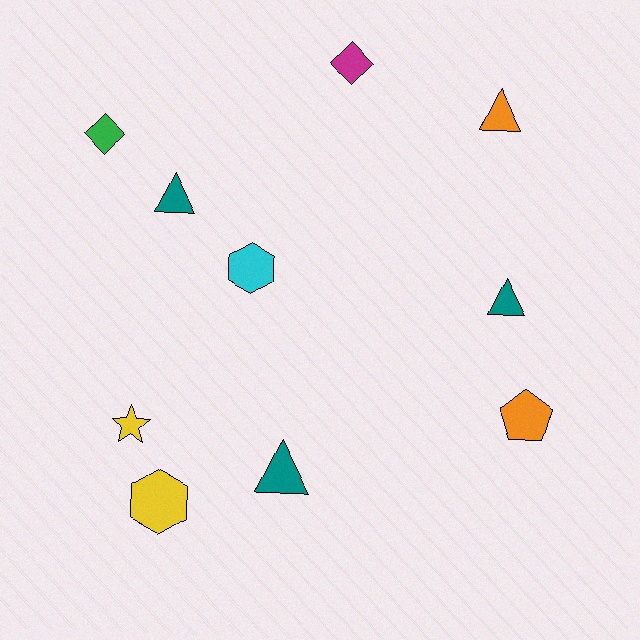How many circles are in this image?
There are no circles.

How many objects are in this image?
There are 10 objects.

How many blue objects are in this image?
There are no blue objects.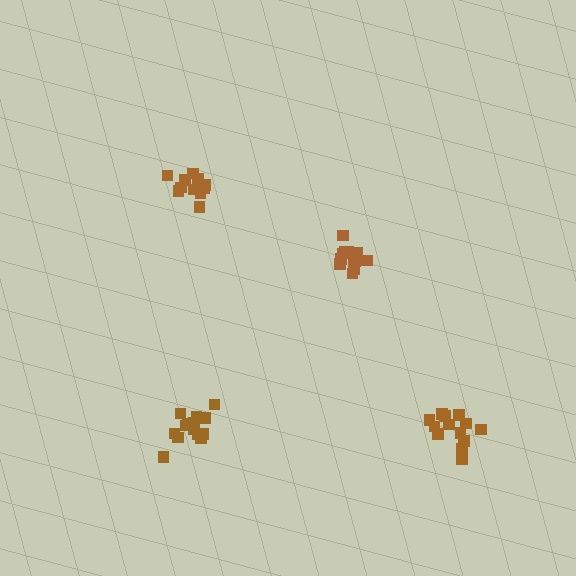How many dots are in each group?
Group 1: 12 dots, Group 2: 13 dots, Group 3: 16 dots, Group 4: 11 dots (52 total).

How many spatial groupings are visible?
There are 4 spatial groupings.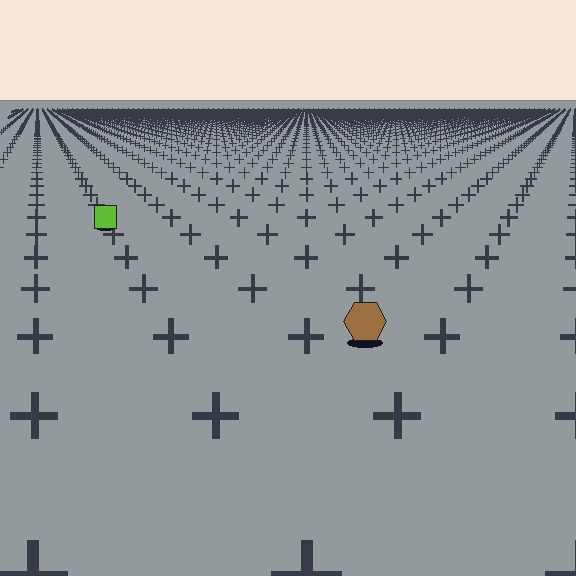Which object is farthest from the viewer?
The lime square is farthest from the viewer. It appears smaller and the ground texture around it is denser.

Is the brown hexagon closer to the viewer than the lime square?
Yes. The brown hexagon is closer — you can tell from the texture gradient: the ground texture is coarser near it.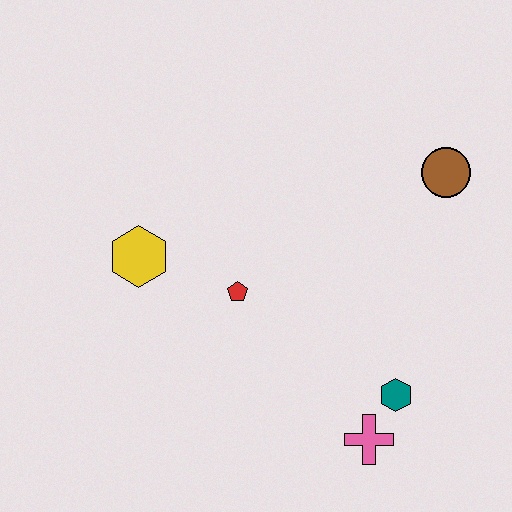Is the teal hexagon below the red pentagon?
Yes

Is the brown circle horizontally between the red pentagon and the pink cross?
No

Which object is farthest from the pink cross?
The yellow hexagon is farthest from the pink cross.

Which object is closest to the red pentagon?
The yellow hexagon is closest to the red pentagon.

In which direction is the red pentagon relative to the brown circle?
The red pentagon is to the left of the brown circle.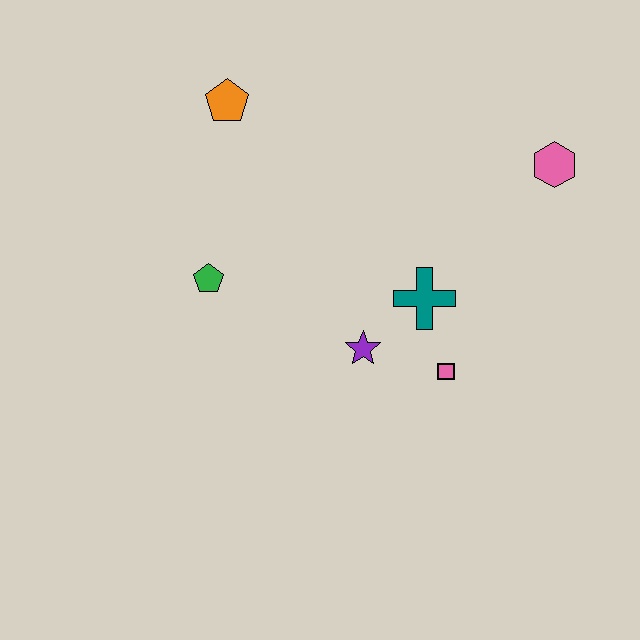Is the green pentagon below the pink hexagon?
Yes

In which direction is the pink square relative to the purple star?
The pink square is to the right of the purple star.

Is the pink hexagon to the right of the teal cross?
Yes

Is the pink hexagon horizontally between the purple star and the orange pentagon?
No